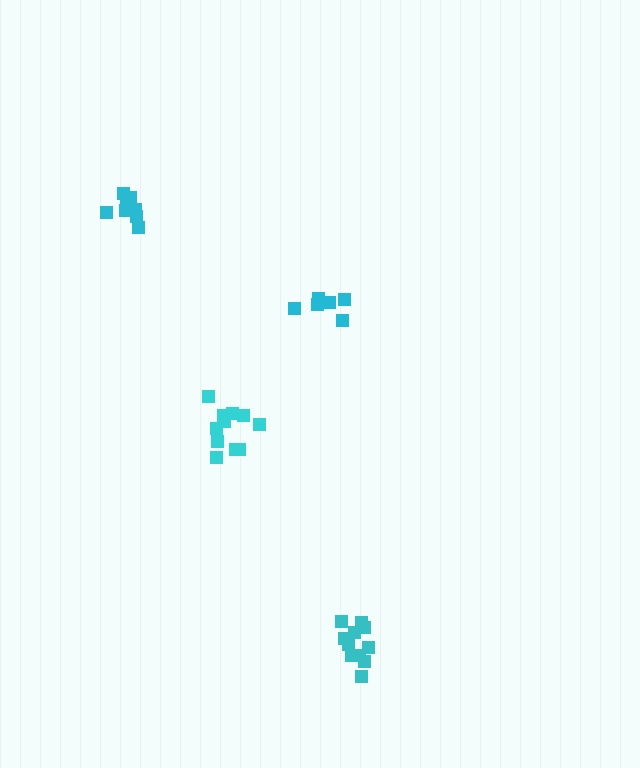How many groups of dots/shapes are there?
There are 4 groups.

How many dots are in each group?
Group 1: 12 dots, Group 2: 11 dots, Group 3: 6 dots, Group 4: 9 dots (38 total).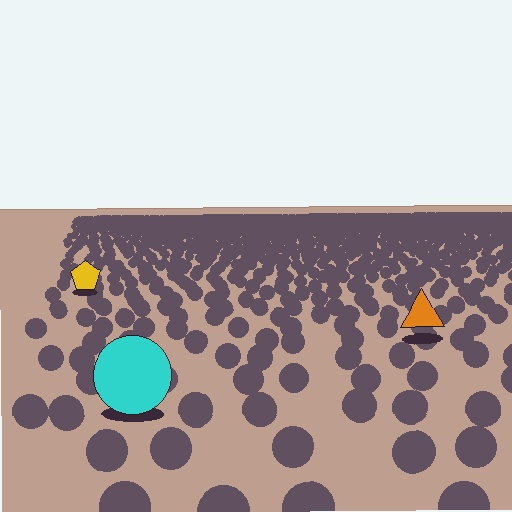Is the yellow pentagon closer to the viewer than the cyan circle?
No. The cyan circle is closer — you can tell from the texture gradient: the ground texture is coarser near it.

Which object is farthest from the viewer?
The yellow pentagon is farthest from the viewer. It appears smaller and the ground texture around it is denser.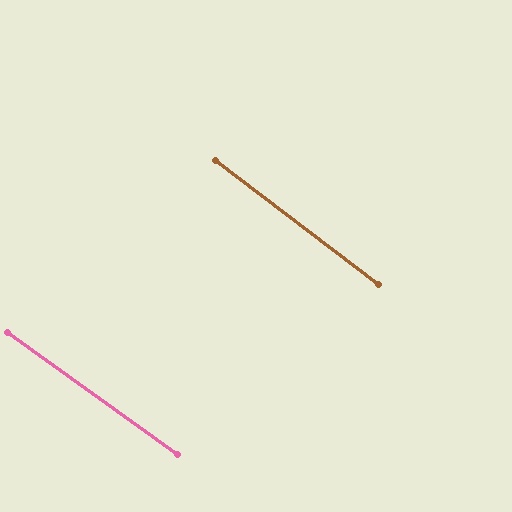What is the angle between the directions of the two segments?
Approximately 2 degrees.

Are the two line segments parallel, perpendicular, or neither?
Parallel — their directions differ by only 2.0°.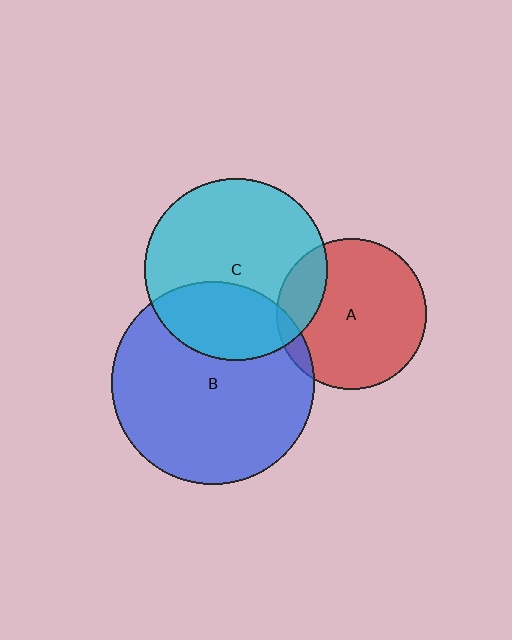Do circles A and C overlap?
Yes.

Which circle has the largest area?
Circle B (blue).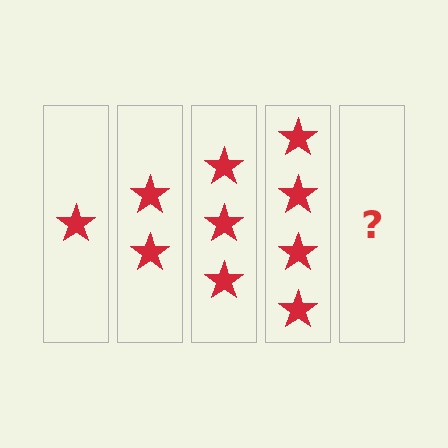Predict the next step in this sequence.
The next step is 5 stars.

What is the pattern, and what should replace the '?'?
The pattern is that each step adds one more star. The '?' should be 5 stars.